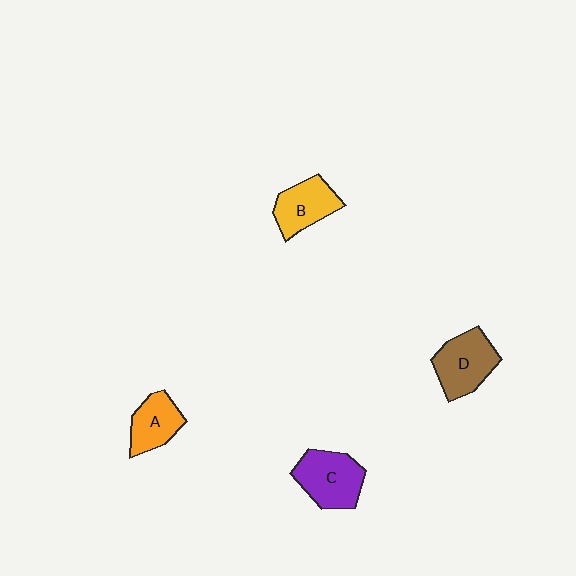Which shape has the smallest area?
Shape A (orange).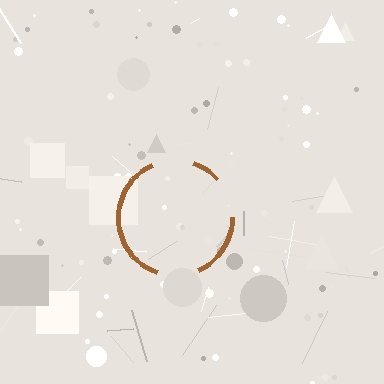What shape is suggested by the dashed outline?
The dashed outline suggests a circle.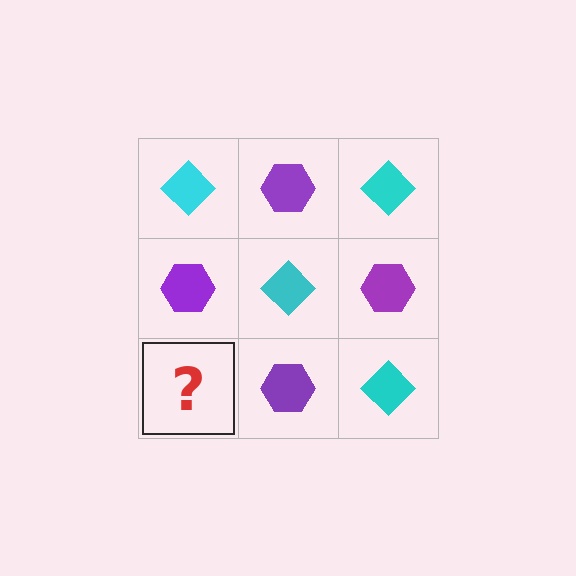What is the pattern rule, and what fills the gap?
The rule is that it alternates cyan diamond and purple hexagon in a checkerboard pattern. The gap should be filled with a cyan diamond.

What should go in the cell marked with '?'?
The missing cell should contain a cyan diamond.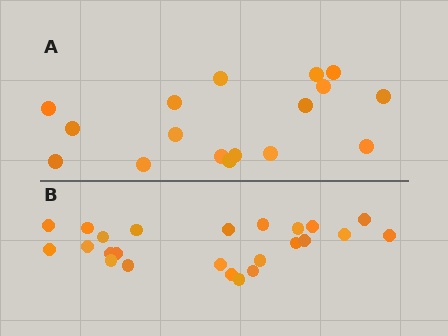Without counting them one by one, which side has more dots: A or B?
Region B (the bottom region) has more dots.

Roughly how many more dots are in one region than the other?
Region B has roughly 8 or so more dots than region A.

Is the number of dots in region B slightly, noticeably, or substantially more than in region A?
Region B has noticeably more, but not dramatically so. The ratio is roughly 1.4 to 1.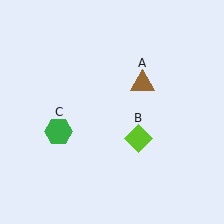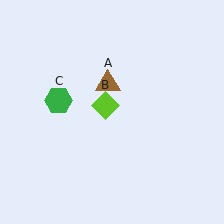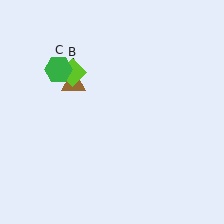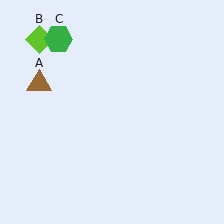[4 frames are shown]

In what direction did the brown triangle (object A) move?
The brown triangle (object A) moved left.